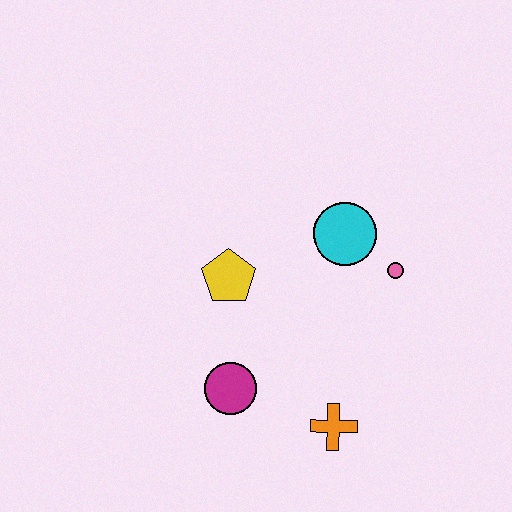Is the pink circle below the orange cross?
No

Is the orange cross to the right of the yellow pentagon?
Yes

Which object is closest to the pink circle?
The cyan circle is closest to the pink circle.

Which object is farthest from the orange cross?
The cyan circle is farthest from the orange cross.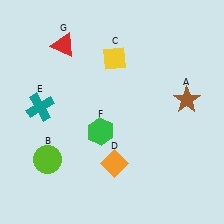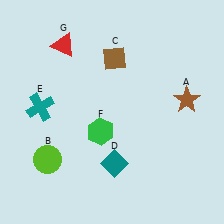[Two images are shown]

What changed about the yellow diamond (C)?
In Image 1, C is yellow. In Image 2, it changed to brown.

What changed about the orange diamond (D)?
In Image 1, D is orange. In Image 2, it changed to teal.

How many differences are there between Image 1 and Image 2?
There are 2 differences between the two images.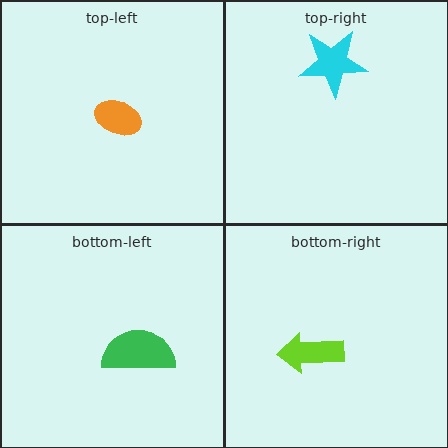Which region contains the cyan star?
The top-right region.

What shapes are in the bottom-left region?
The green semicircle.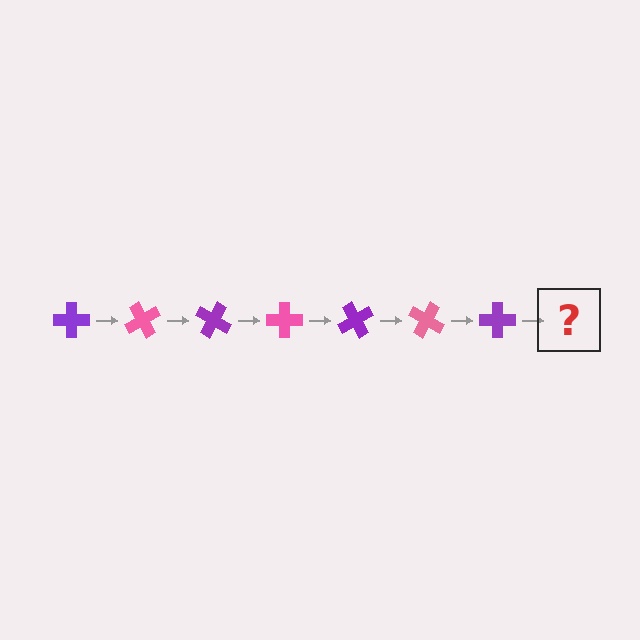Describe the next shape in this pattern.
It should be a pink cross, rotated 420 degrees from the start.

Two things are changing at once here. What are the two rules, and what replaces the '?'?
The two rules are that it rotates 60 degrees each step and the color cycles through purple and pink. The '?' should be a pink cross, rotated 420 degrees from the start.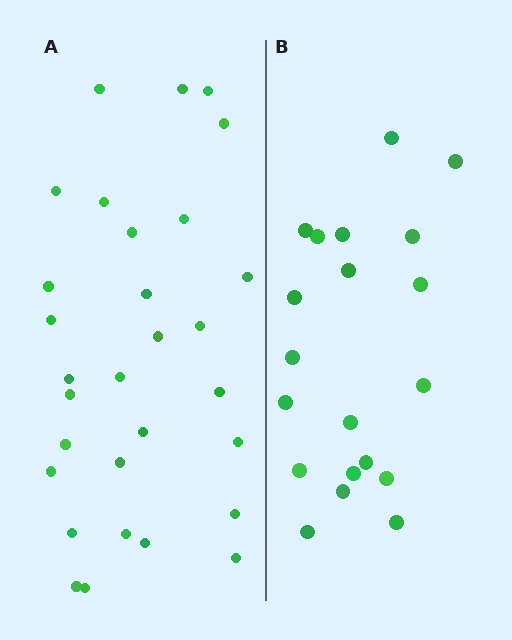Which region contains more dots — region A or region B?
Region A (the left region) has more dots.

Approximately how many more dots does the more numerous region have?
Region A has roughly 10 or so more dots than region B.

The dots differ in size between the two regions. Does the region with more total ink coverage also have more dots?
No. Region B has more total ink coverage because its dots are larger, but region A actually contains more individual dots. Total area can be misleading — the number of items is what matters here.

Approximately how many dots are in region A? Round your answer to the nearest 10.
About 30 dots.